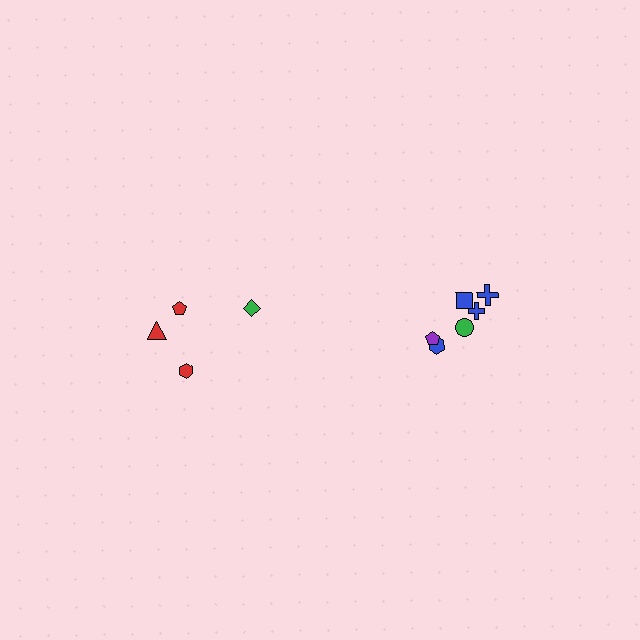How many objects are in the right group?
There are 6 objects.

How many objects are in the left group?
There are 4 objects.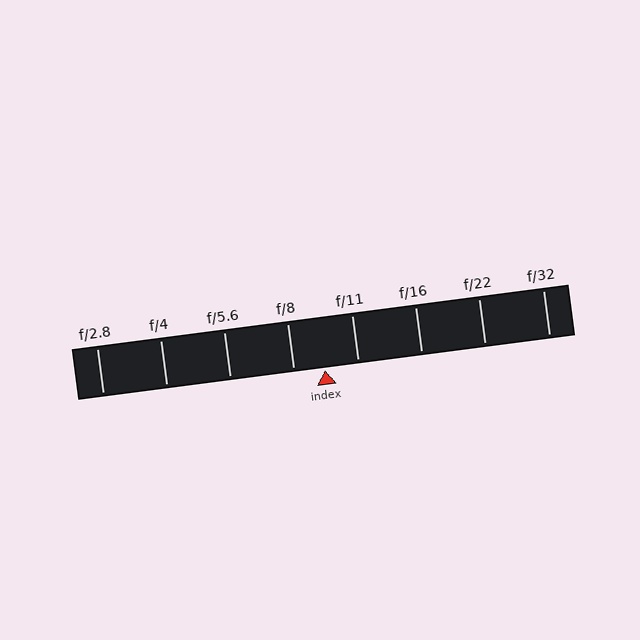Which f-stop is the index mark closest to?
The index mark is closest to f/8.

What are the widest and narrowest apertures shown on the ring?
The widest aperture shown is f/2.8 and the narrowest is f/32.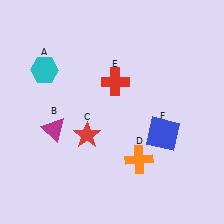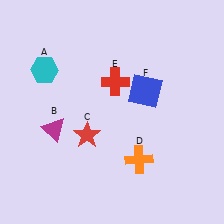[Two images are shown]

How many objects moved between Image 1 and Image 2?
1 object moved between the two images.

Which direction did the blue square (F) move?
The blue square (F) moved up.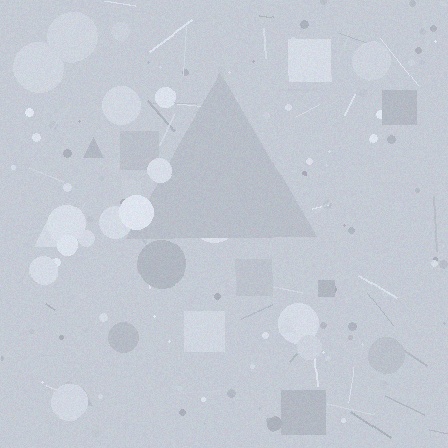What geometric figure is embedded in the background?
A triangle is embedded in the background.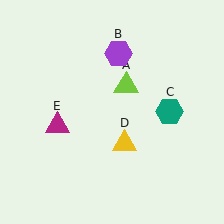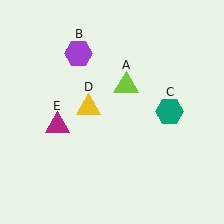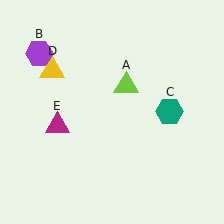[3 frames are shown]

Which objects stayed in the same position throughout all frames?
Lime triangle (object A) and teal hexagon (object C) and magenta triangle (object E) remained stationary.